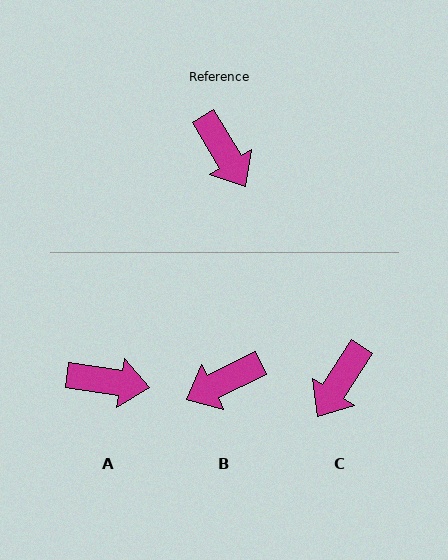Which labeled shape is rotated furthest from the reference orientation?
B, about 95 degrees away.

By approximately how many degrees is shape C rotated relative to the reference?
Approximately 64 degrees clockwise.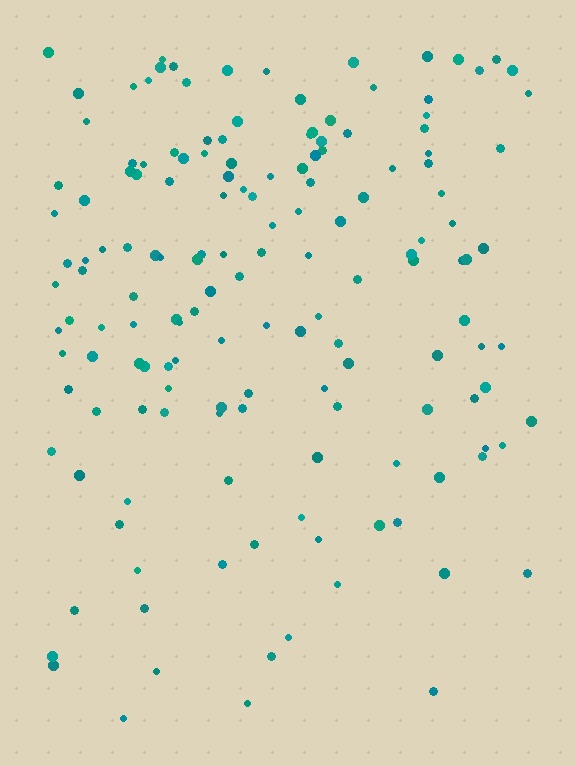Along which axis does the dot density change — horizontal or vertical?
Vertical.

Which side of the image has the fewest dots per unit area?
The bottom.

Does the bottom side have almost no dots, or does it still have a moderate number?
Still a moderate number, just noticeably fewer than the top.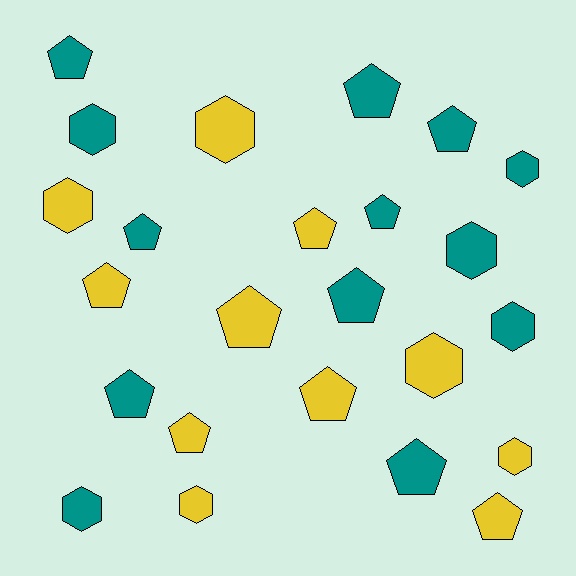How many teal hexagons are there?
There are 5 teal hexagons.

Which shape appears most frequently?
Pentagon, with 14 objects.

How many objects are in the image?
There are 24 objects.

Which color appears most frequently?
Teal, with 13 objects.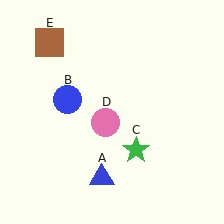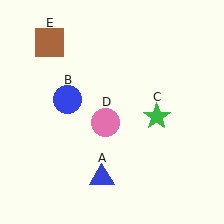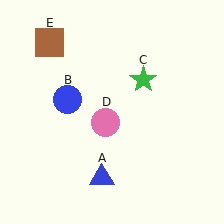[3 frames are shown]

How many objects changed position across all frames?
1 object changed position: green star (object C).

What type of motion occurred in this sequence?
The green star (object C) rotated counterclockwise around the center of the scene.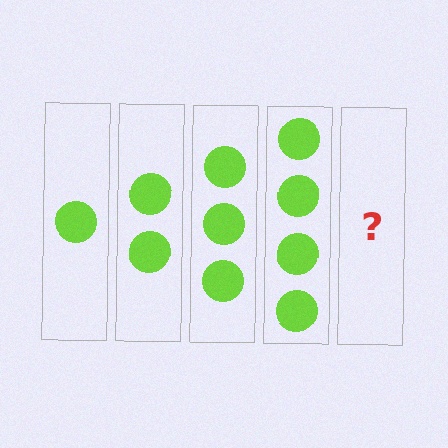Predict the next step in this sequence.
The next step is 5 circles.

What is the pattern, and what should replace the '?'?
The pattern is that each step adds one more circle. The '?' should be 5 circles.